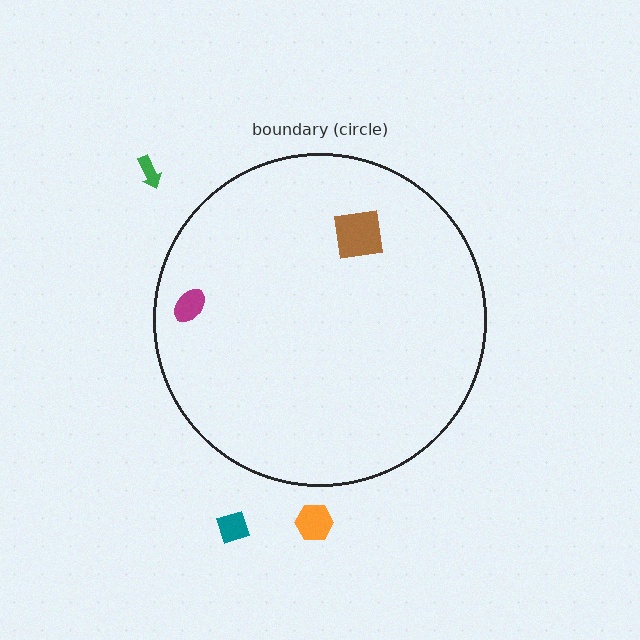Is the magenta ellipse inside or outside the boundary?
Inside.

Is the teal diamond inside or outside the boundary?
Outside.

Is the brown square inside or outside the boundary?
Inside.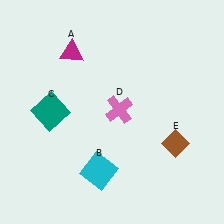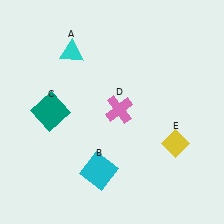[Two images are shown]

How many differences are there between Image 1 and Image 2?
There are 2 differences between the two images.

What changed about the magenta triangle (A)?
In Image 1, A is magenta. In Image 2, it changed to cyan.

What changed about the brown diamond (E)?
In Image 1, E is brown. In Image 2, it changed to yellow.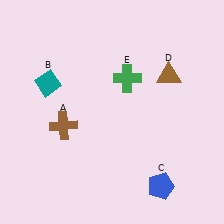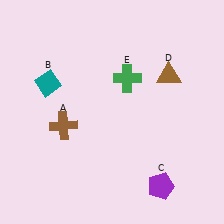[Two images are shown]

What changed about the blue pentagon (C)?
In Image 1, C is blue. In Image 2, it changed to purple.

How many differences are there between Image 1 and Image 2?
There is 1 difference between the two images.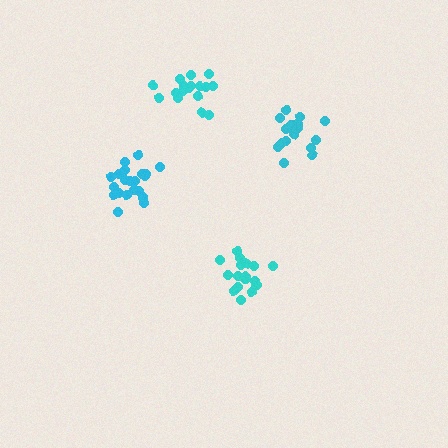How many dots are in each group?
Group 1: 18 dots, Group 2: 17 dots, Group 3: 19 dots, Group 4: 21 dots (75 total).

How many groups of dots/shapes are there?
There are 4 groups.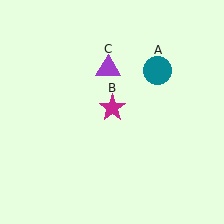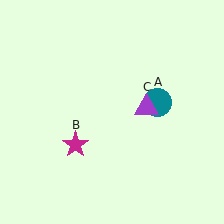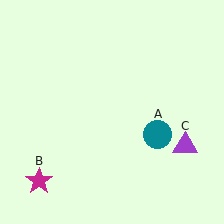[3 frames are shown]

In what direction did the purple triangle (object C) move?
The purple triangle (object C) moved down and to the right.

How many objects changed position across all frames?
3 objects changed position: teal circle (object A), magenta star (object B), purple triangle (object C).